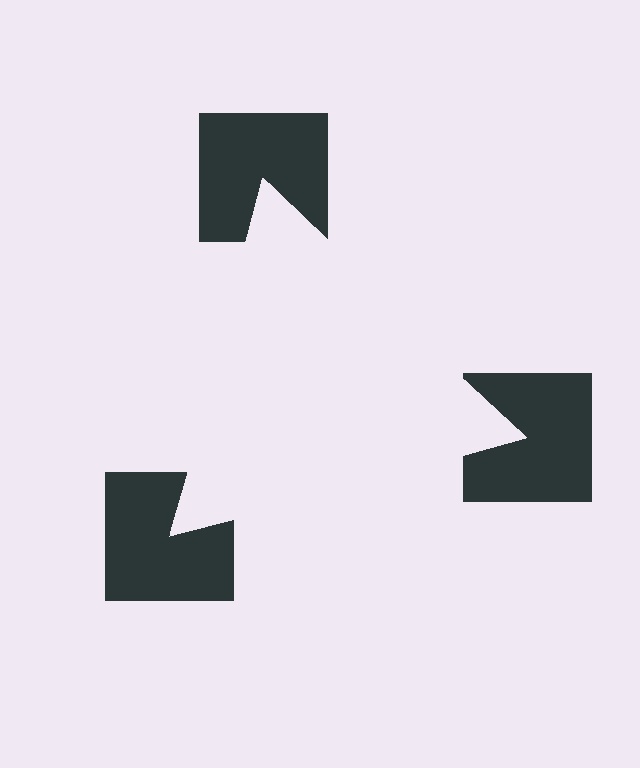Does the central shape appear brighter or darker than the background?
It typically appears slightly brighter than the background, even though no actual brightness change is drawn.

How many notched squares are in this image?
There are 3 — one at each vertex of the illusory triangle.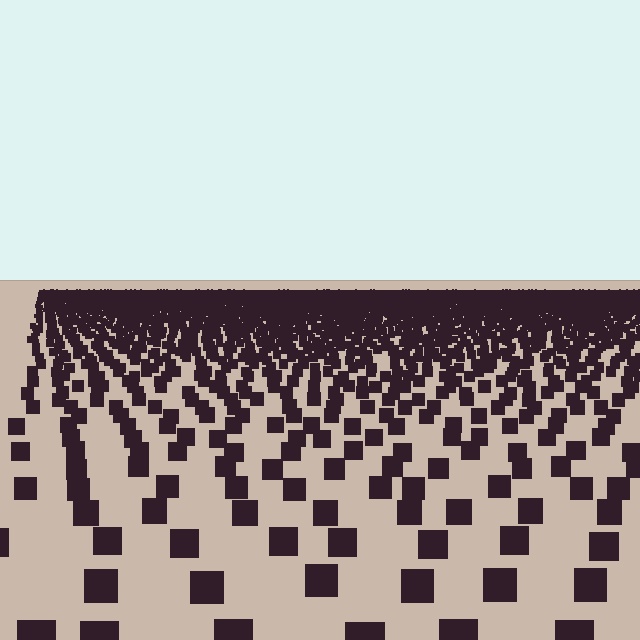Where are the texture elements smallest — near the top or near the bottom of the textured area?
Near the top.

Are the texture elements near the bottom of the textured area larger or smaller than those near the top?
Larger. Near the bottom, elements are closer to the viewer and appear at a bigger on-screen size.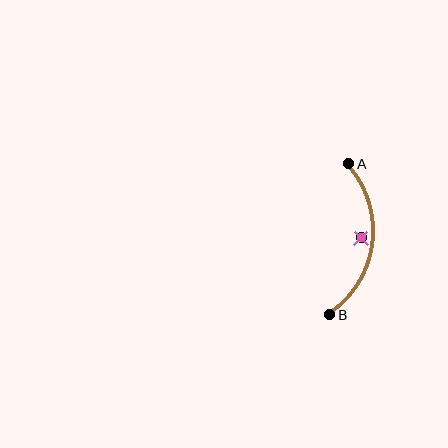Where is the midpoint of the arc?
The arc midpoint is the point on the curve farthest from the straight line joining A and B. It sits to the right of that line.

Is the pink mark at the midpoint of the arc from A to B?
No — the pink mark does not lie on the arc at all. It sits slightly inside the curve.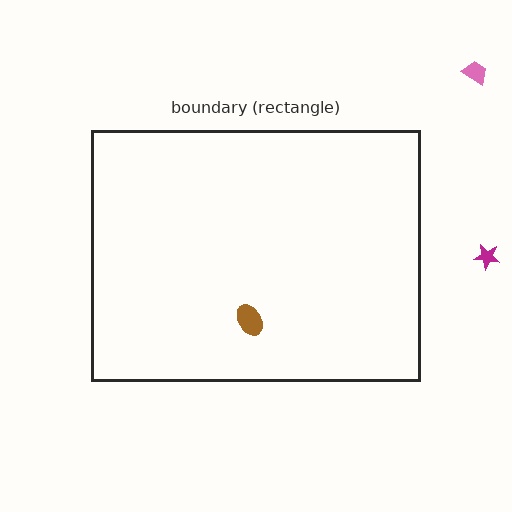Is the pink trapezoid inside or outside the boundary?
Outside.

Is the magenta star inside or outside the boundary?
Outside.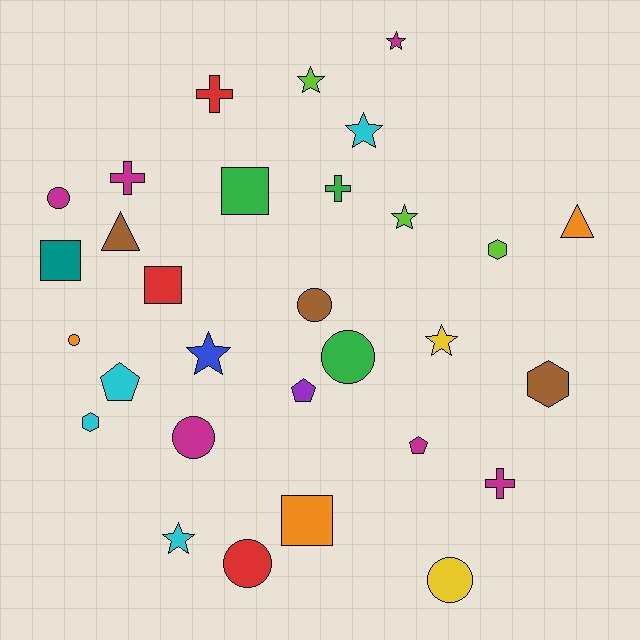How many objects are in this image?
There are 30 objects.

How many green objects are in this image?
There are 3 green objects.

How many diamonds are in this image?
There are no diamonds.